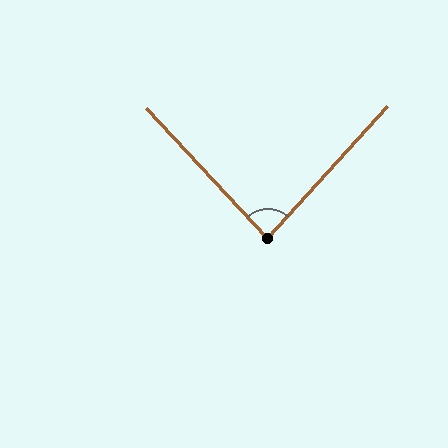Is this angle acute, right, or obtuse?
It is approximately a right angle.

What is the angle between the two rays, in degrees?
Approximately 85 degrees.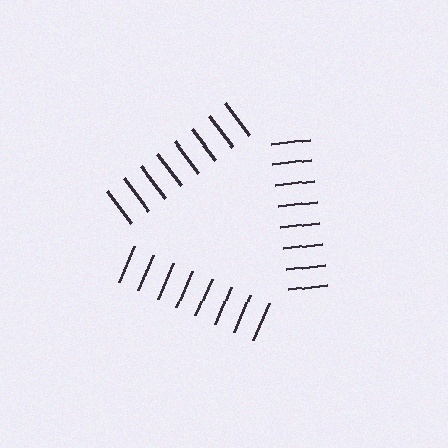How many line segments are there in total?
24 — 8 along each of the 3 edges.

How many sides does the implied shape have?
3 sides — the line-ends trace a triangle.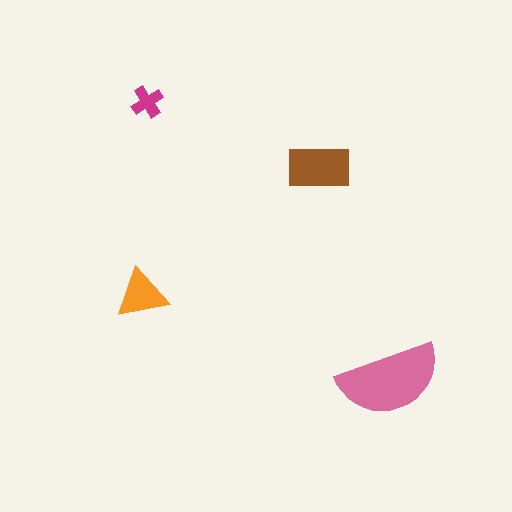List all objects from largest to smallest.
The pink semicircle, the brown rectangle, the orange triangle, the magenta cross.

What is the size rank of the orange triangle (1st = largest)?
3rd.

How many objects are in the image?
There are 4 objects in the image.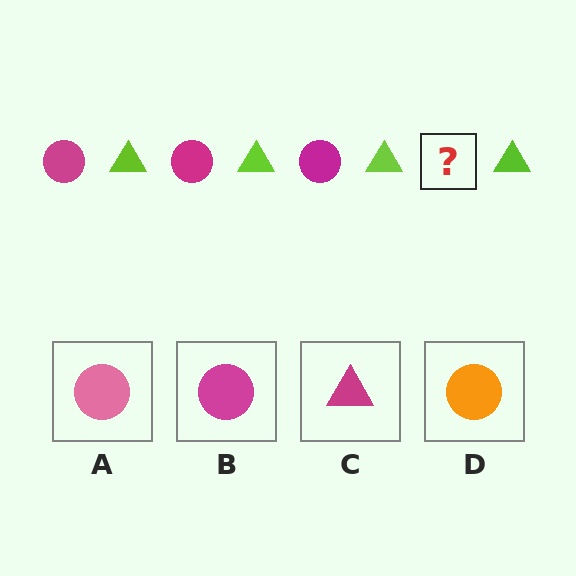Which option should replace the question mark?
Option B.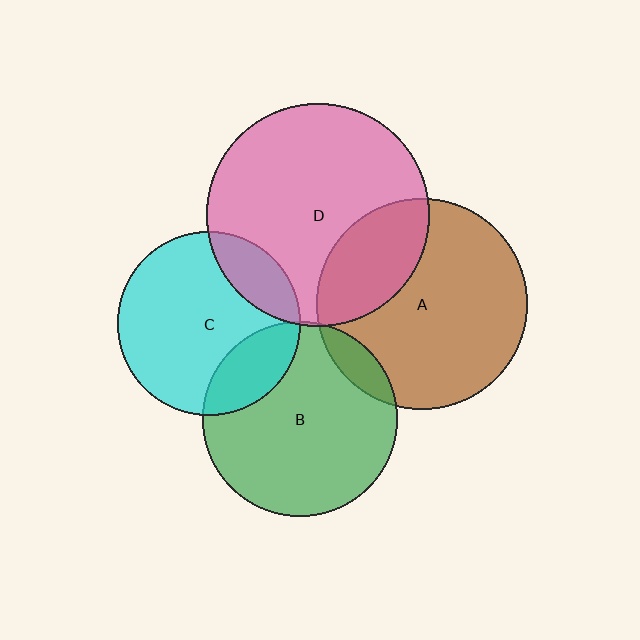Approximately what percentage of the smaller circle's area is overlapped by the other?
Approximately 15%.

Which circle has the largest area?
Circle D (pink).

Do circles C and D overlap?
Yes.